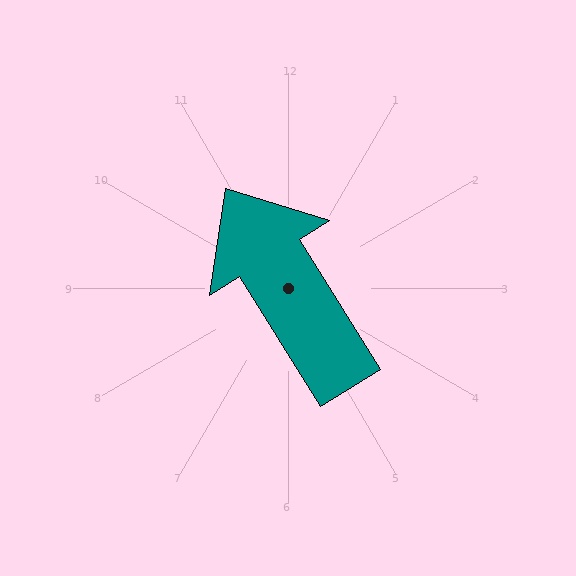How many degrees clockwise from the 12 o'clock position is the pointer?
Approximately 328 degrees.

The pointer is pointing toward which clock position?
Roughly 11 o'clock.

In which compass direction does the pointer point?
Northwest.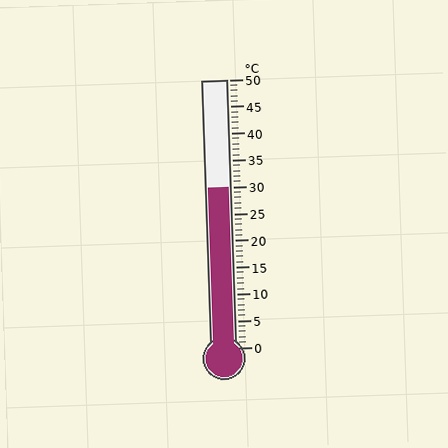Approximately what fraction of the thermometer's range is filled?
The thermometer is filled to approximately 60% of its range.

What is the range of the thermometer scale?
The thermometer scale ranges from 0°C to 50°C.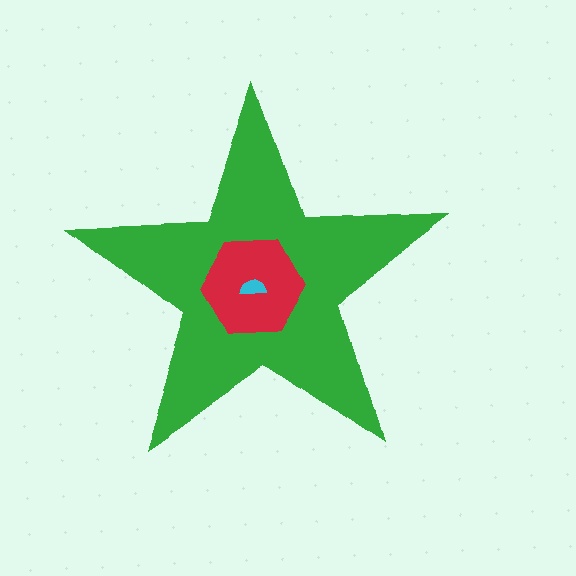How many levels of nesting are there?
3.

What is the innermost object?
The cyan semicircle.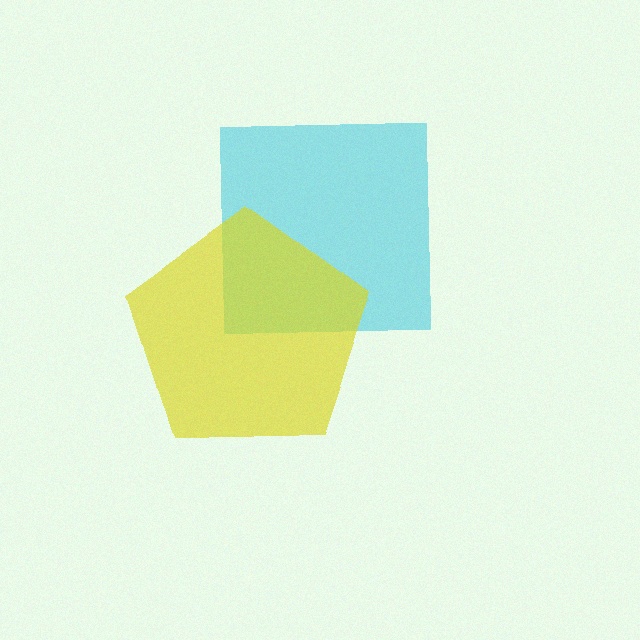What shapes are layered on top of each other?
The layered shapes are: a cyan square, a yellow pentagon.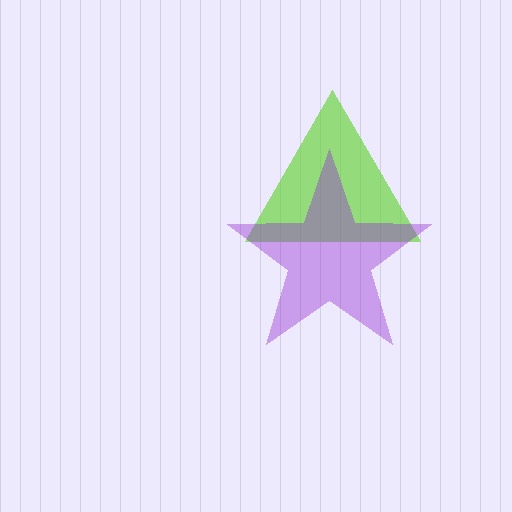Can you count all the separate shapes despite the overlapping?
Yes, there are 2 separate shapes.